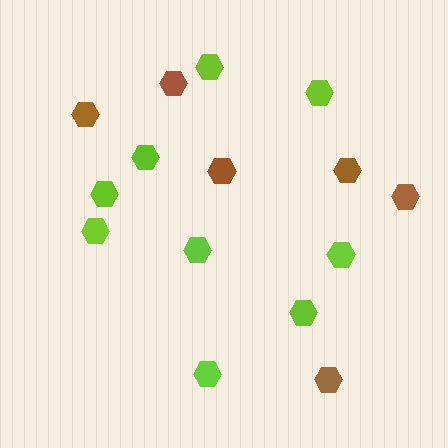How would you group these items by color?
There are 2 groups: one group of brown hexagons (6) and one group of lime hexagons (9).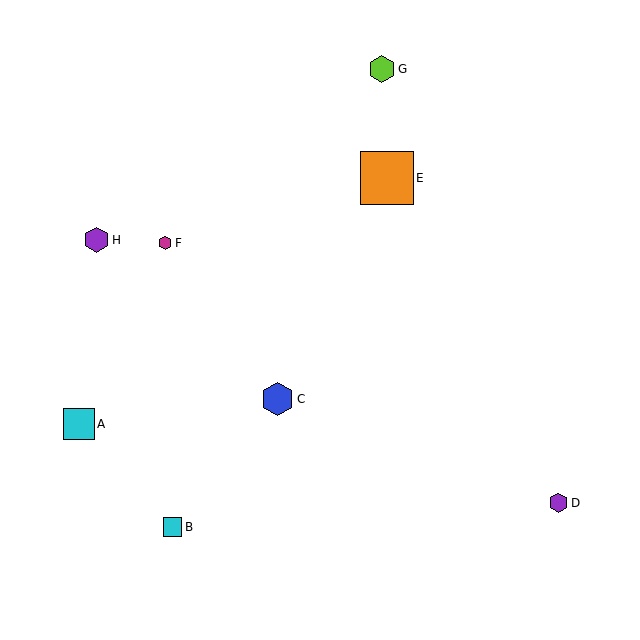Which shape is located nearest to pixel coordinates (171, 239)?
The magenta hexagon (labeled F) at (165, 243) is nearest to that location.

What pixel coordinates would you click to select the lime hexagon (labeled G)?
Click at (382, 69) to select the lime hexagon G.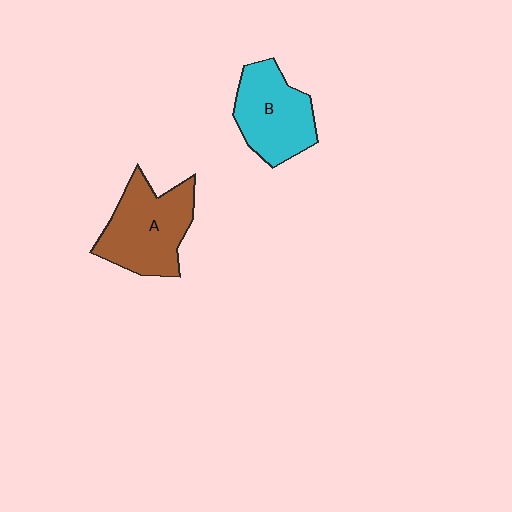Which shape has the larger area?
Shape A (brown).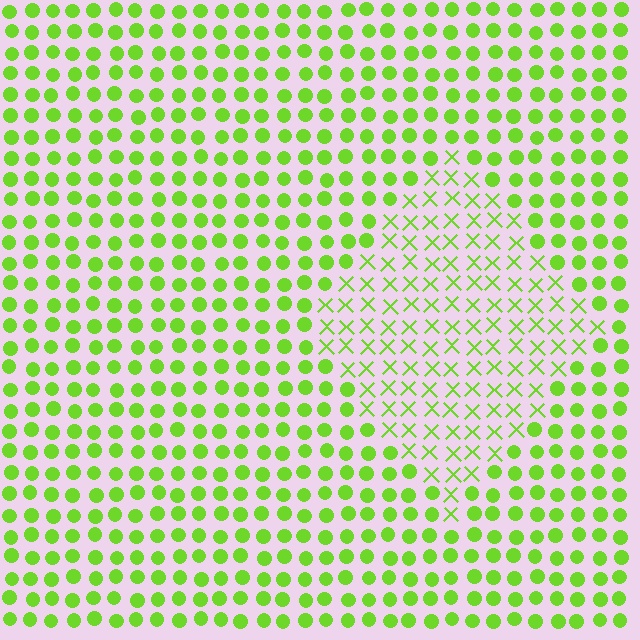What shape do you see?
I see a diamond.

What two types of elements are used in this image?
The image uses X marks inside the diamond region and circles outside it.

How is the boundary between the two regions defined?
The boundary is defined by a change in element shape: X marks inside vs. circles outside. All elements share the same color and spacing.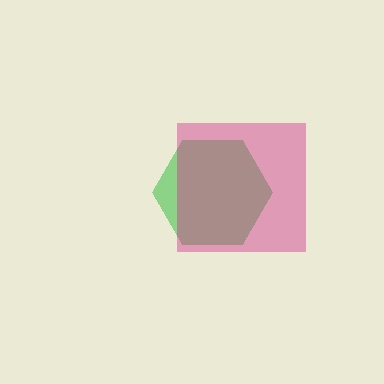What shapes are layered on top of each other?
The layered shapes are: a green hexagon, a magenta square.